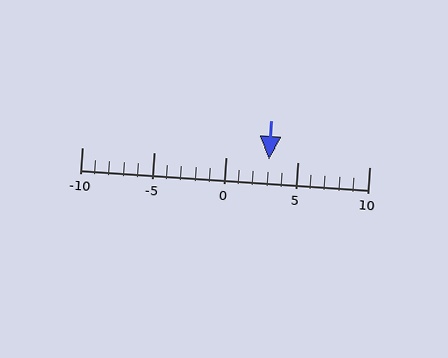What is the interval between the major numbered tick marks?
The major tick marks are spaced 5 units apart.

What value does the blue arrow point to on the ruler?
The blue arrow points to approximately 3.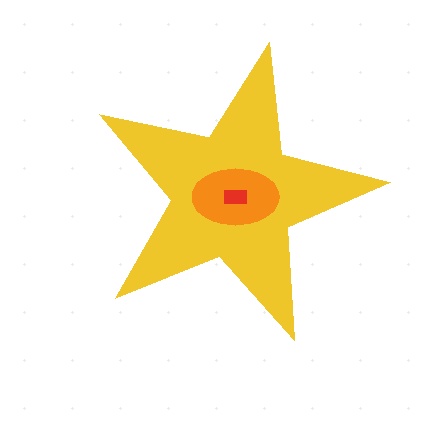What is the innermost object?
The red rectangle.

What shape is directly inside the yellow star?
The orange ellipse.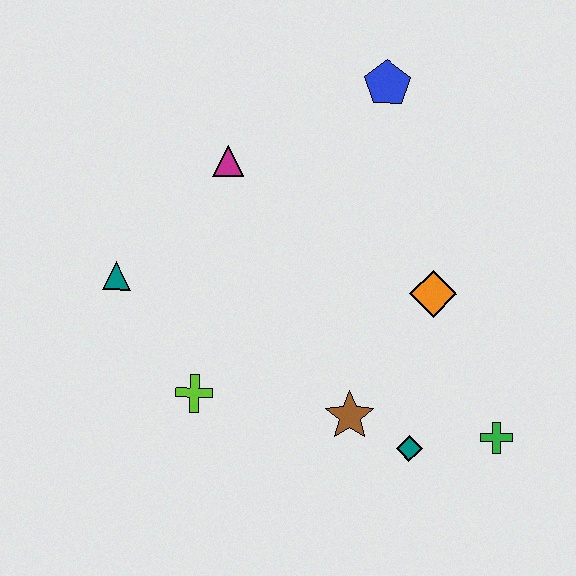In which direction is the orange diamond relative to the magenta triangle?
The orange diamond is to the right of the magenta triangle.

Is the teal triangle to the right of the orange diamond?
No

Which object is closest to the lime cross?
The teal triangle is closest to the lime cross.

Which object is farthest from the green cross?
The teal triangle is farthest from the green cross.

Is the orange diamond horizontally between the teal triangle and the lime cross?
No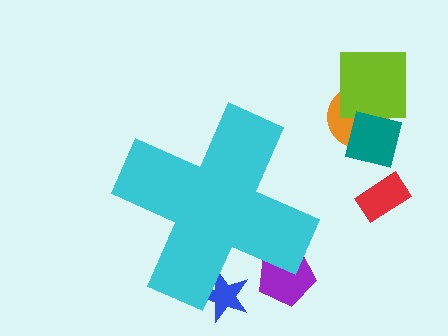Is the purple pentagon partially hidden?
Yes, the purple pentagon is partially hidden behind the cyan cross.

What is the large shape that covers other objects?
A cyan cross.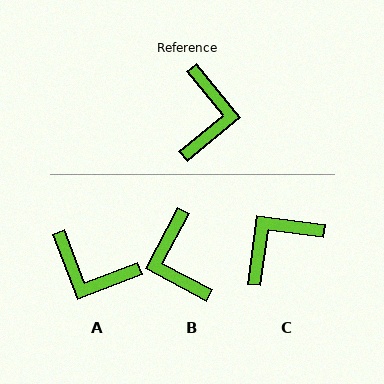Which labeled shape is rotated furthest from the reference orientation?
B, about 157 degrees away.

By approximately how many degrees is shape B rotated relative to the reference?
Approximately 157 degrees clockwise.